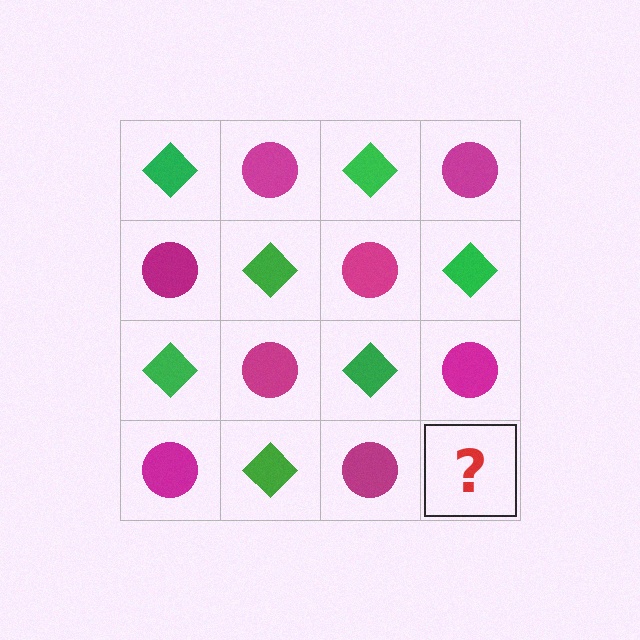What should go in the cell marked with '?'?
The missing cell should contain a green diamond.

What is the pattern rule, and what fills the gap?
The rule is that it alternates green diamond and magenta circle in a checkerboard pattern. The gap should be filled with a green diamond.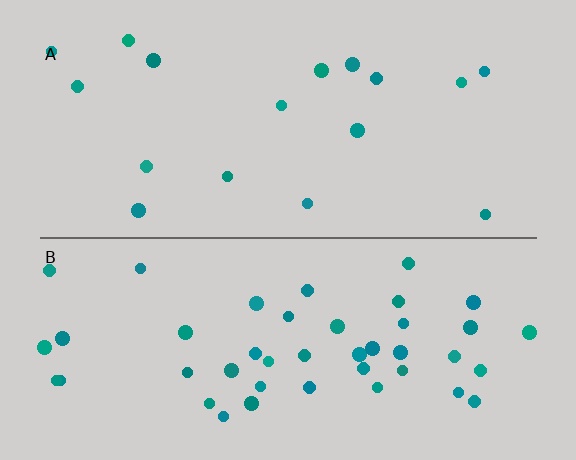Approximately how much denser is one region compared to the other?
Approximately 2.5× — region B over region A.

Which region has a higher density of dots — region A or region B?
B (the bottom).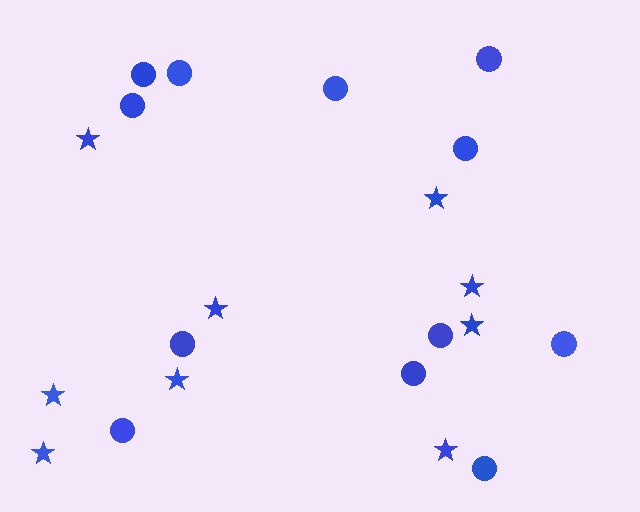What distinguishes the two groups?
There are 2 groups: one group of stars (9) and one group of circles (12).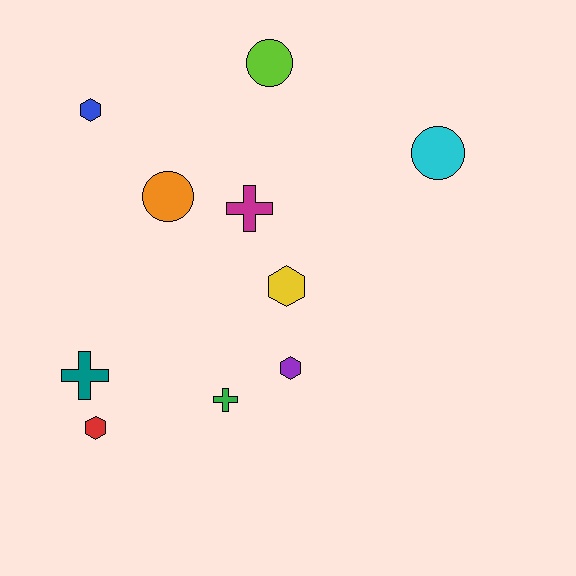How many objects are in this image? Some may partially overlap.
There are 10 objects.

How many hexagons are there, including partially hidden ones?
There are 4 hexagons.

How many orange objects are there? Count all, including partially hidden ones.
There is 1 orange object.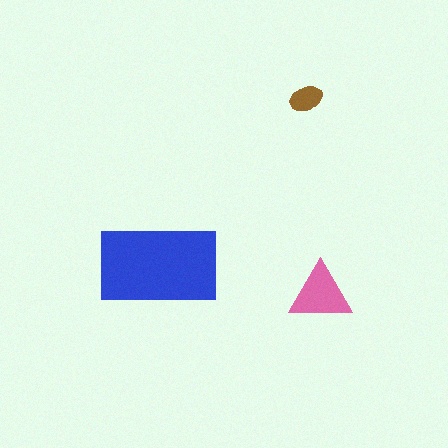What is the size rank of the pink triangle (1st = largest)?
2nd.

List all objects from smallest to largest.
The brown ellipse, the pink triangle, the blue rectangle.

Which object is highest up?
The brown ellipse is topmost.